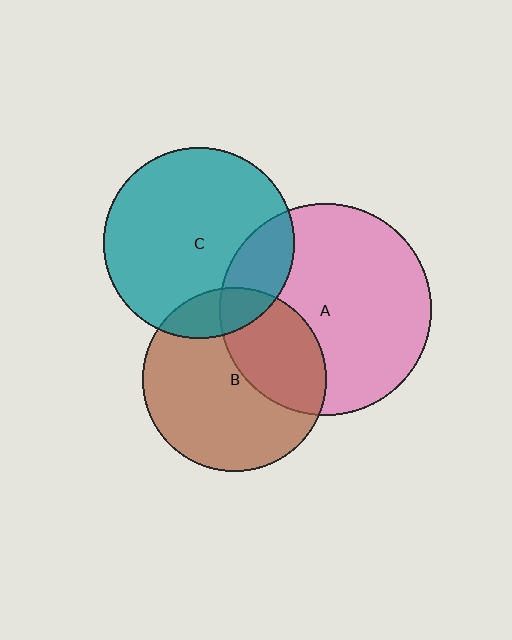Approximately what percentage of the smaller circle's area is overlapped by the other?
Approximately 35%.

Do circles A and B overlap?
Yes.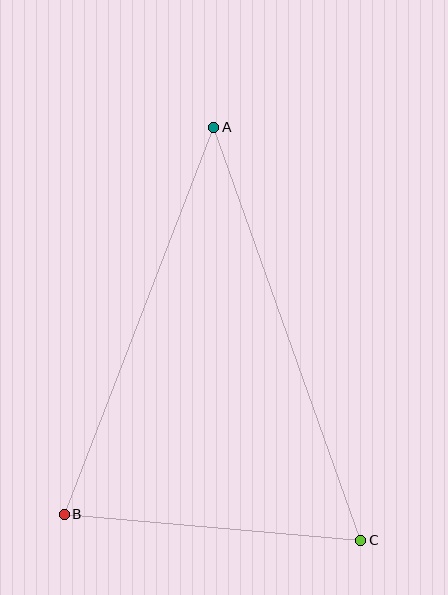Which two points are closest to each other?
Points B and C are closest to each other.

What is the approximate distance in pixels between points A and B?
The distance between A and B is approximately 415 pixels.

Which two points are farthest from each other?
Points A and C are farthest from each other.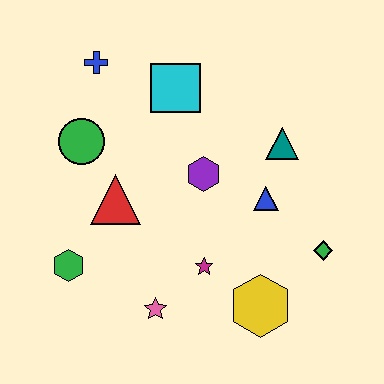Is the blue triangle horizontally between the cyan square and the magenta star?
No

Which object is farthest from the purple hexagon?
The green hexagon is farthest from the purple hexagon.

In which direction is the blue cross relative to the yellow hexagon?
The blue cross is above the yellow hexagon.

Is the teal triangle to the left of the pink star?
No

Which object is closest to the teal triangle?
The blue triangle is closest to the teal triangle.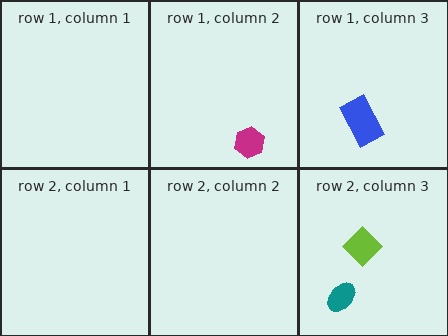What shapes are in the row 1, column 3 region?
The blue rectangle.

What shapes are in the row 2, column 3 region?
The lime diamond, the teal ellipse.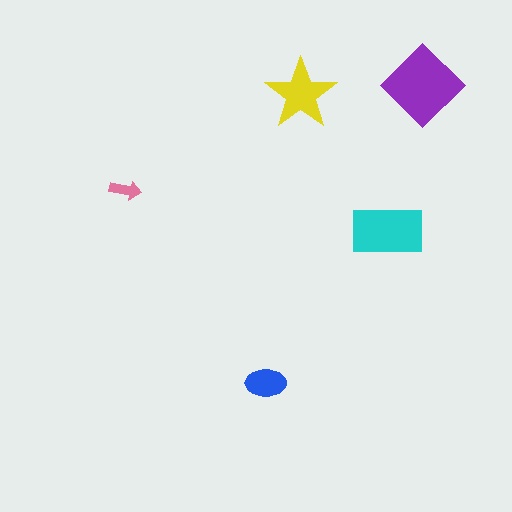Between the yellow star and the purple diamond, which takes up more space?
The purple diamond.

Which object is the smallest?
The pink arrow.